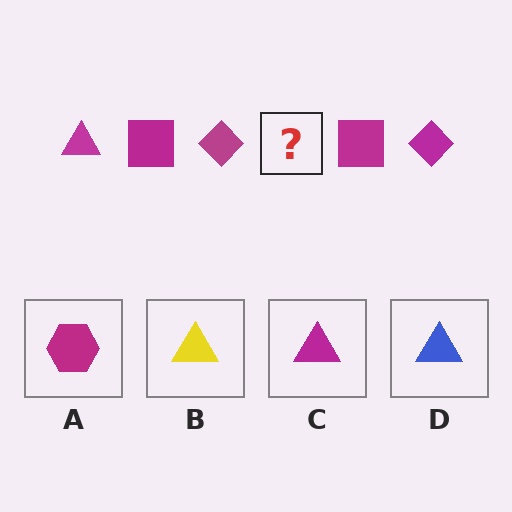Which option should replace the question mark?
Option C.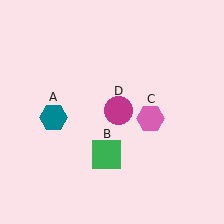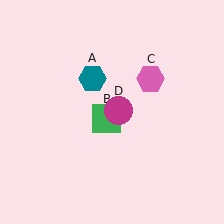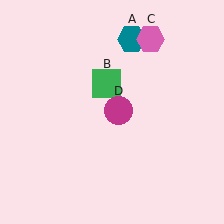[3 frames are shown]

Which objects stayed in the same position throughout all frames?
Magenta circle (object D) remained stationary.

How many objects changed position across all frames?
3 objects changed position: teal hexagon (object A), green square (object B), pink hexagon (object C).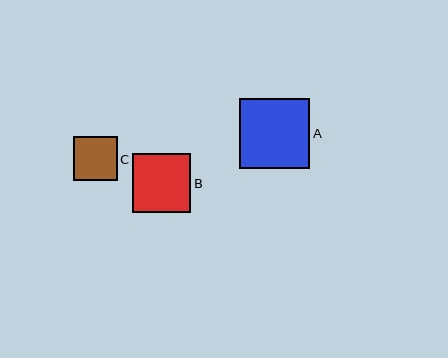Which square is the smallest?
Square C is the smallest with a size of approximately 43 pixels.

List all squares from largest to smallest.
From largest to smallest: A, B, C.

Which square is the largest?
Square A is the largest with a size of approximately 70 pixels.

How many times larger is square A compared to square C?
Square A is approximately 1.6 times the size of square C.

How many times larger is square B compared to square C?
Square B is approximately 1.4 times the size of square C.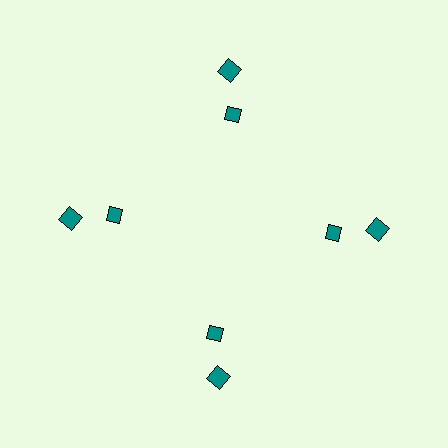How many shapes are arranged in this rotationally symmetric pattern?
There are 8 shapes, arranged in 4 groups of 2.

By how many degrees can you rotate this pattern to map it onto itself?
The pattern maps onto itself every 90 degrees of rotation.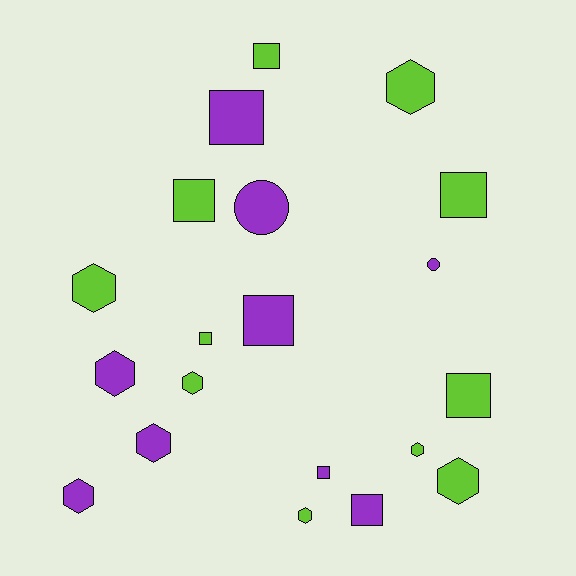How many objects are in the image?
There are 20 objects.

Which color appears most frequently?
Lime, with 11 objects.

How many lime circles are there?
There are no lime circles.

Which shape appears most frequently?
Square, with 9 objects.